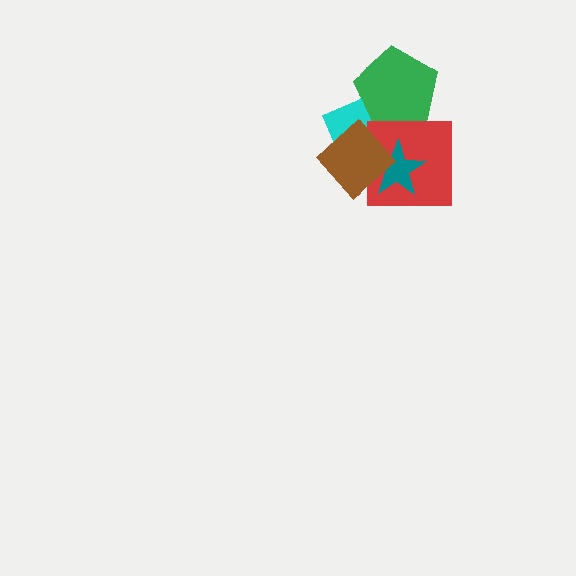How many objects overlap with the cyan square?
4 objects overlap with the cyan square.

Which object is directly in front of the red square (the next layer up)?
The teal star is directly in front of the red square.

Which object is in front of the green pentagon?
The red square is in front of the green pentagon.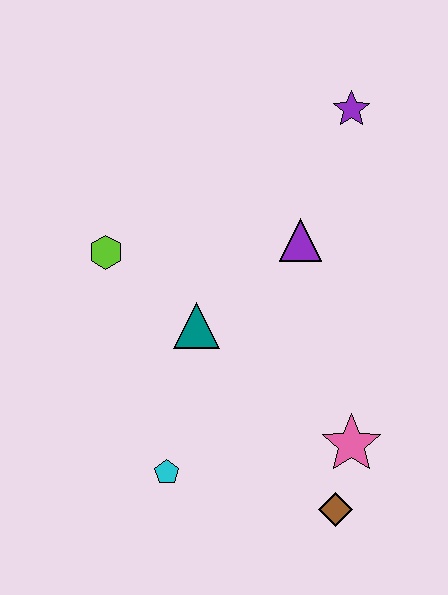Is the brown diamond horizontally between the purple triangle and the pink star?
Yes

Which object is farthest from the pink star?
The purple star is farthest from the pink star.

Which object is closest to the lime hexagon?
The teal triangle is closest to the lime hexagon.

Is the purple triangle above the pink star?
Yes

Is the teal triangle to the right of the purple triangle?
No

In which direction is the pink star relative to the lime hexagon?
The pink star is to the right of the lime hexagon.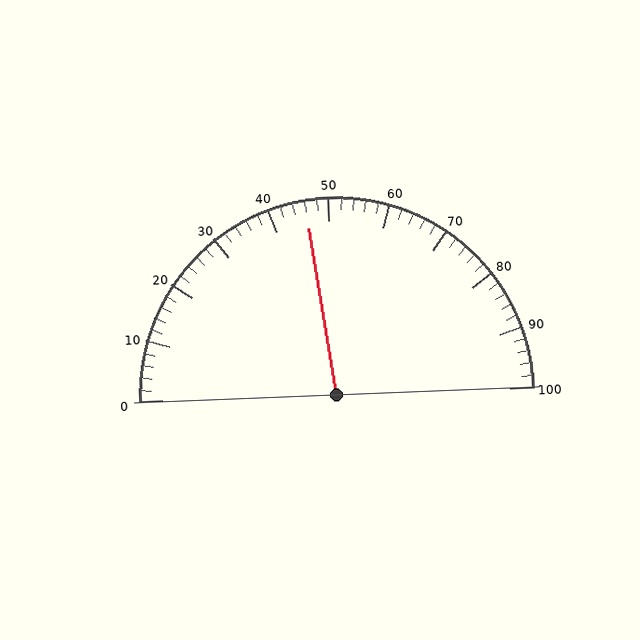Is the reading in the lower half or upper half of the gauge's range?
The reading is in the lower half of the range (0 to 100).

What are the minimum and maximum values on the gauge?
The gauge ranges from 0 to 100.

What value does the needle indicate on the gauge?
The needle indicates approximately 46.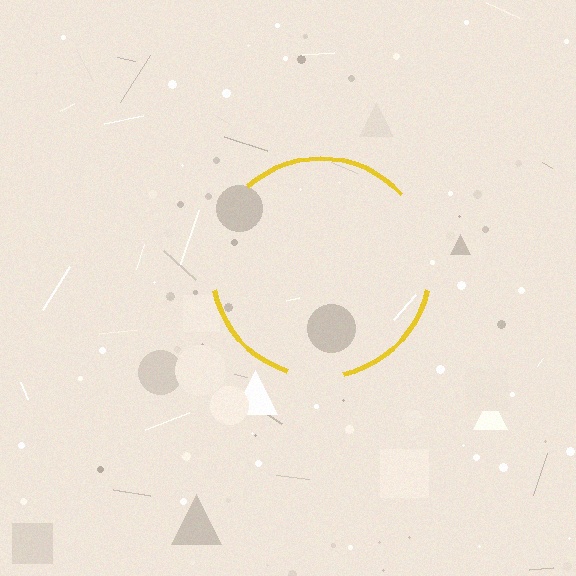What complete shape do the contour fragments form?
The contour fragments form a circle.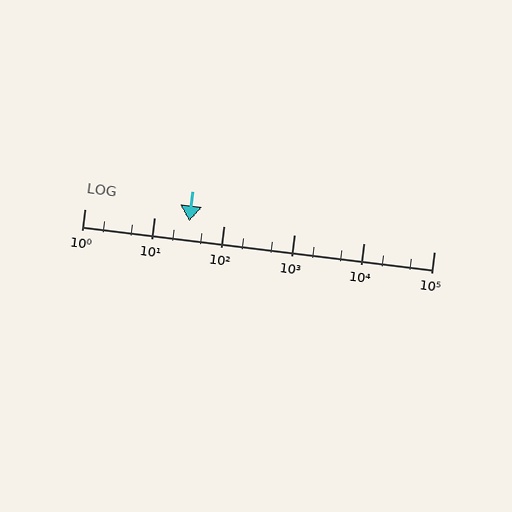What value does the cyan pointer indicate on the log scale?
The pointer indicates approximately 32.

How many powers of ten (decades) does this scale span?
The scale spans 5 decades, from 1 to 100000.